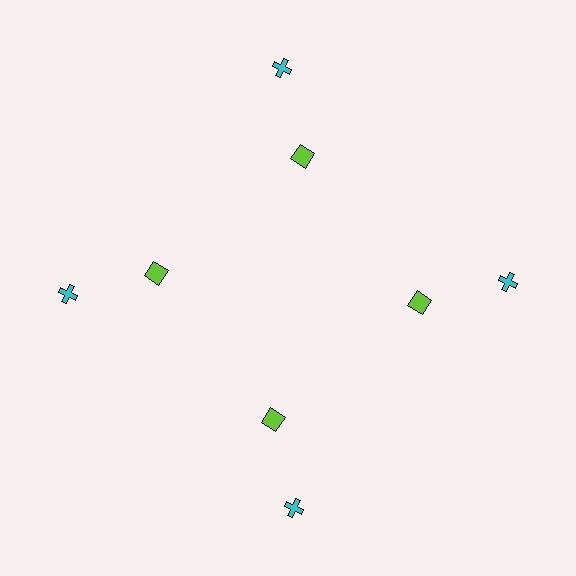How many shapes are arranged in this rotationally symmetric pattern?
There are 8 shapes, arranged in 4 groups of 2.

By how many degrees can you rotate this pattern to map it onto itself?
The pattern maps onto itself every 90 degrees of rotation.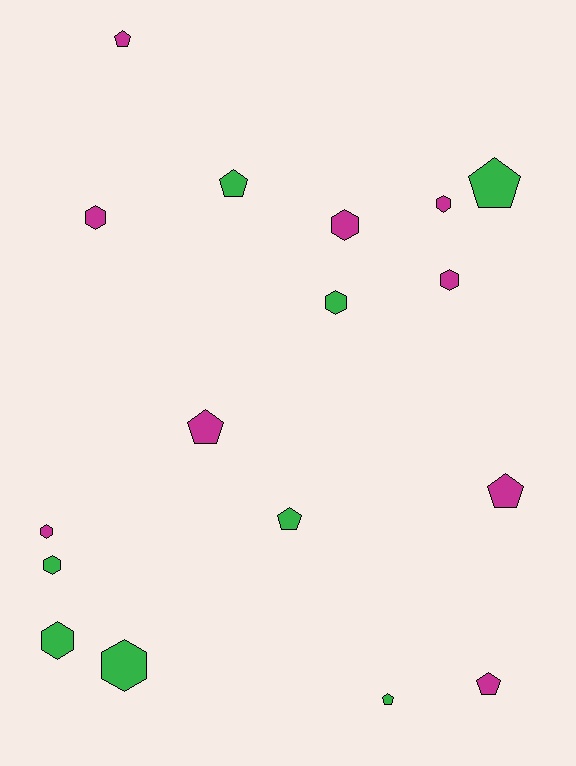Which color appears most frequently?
Magenta, with 9 objects.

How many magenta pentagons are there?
There are 4 magenta pentagons.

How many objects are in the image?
There are 17 objects.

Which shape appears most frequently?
Hexagon, with 9 objects.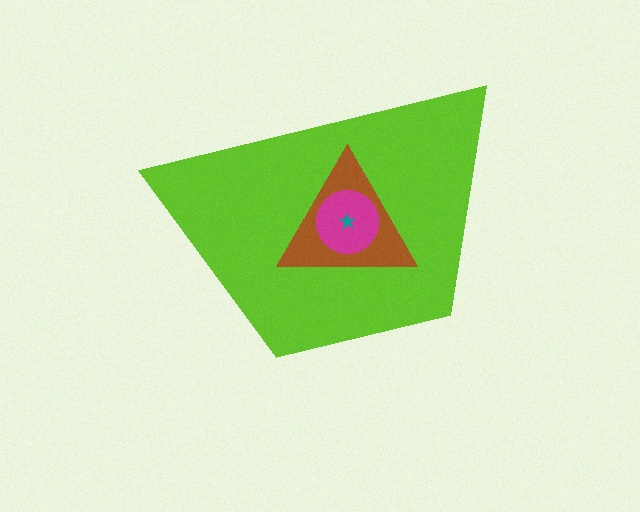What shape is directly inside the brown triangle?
The magenta circle.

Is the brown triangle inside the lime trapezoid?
Yes.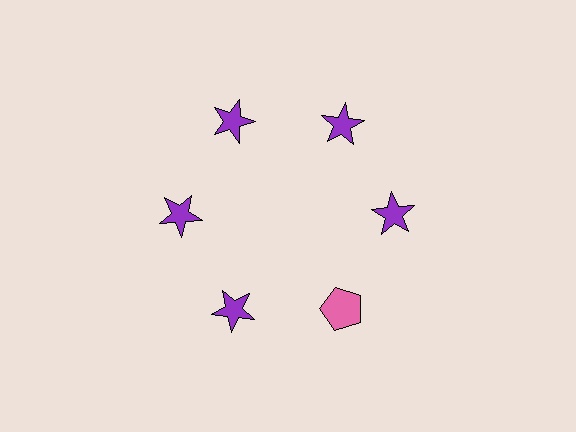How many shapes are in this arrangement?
There are 6 shapes arranged in a ring pattern.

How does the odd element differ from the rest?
It differs in both color (pink instead of purple) and shape (pentagon instead of star).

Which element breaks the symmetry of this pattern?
The pink pentagon at roughly the 5 o'clock position breaks the symmetry. All other shapes are purple stars.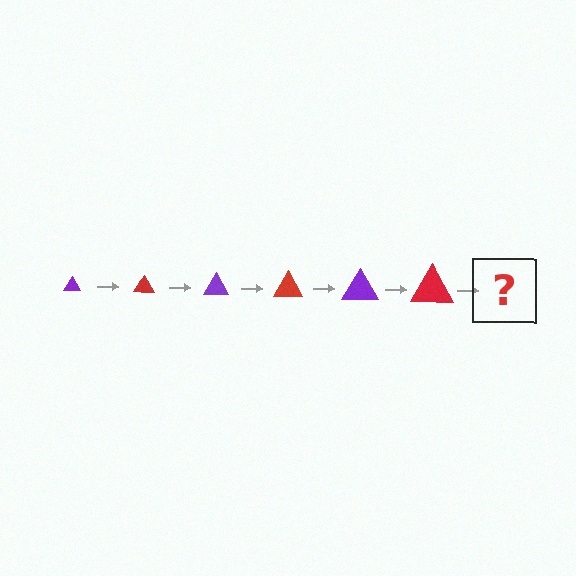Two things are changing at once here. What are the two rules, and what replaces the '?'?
The two rules are that the triangle grows larger each step and the color cycles through purple and red. The '?' should be a purple triangle, larger than the previous one.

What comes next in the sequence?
The next element should be a purple triangle, larger than the previous one.